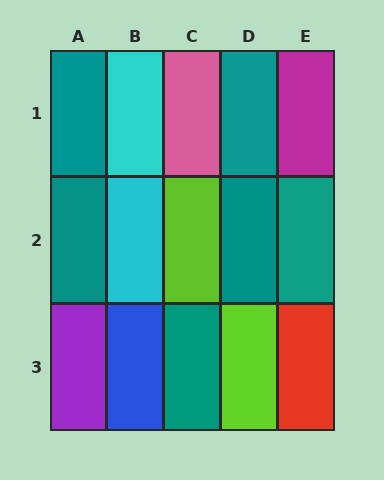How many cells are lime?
2 cells are lime.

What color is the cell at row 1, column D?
Teal.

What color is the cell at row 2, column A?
Teal.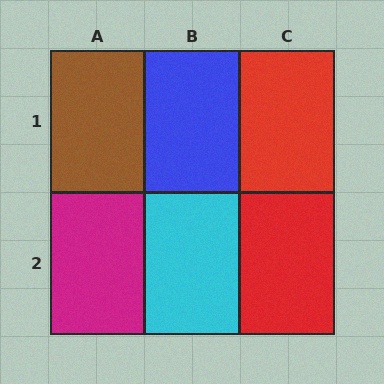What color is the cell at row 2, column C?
Red.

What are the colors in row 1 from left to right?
Brown, blue, red.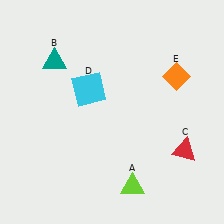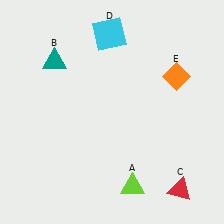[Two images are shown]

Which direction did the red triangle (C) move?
The red triangle (C) moved down.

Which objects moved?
The objects that moved are: the red triangle (C), the cyan square (D).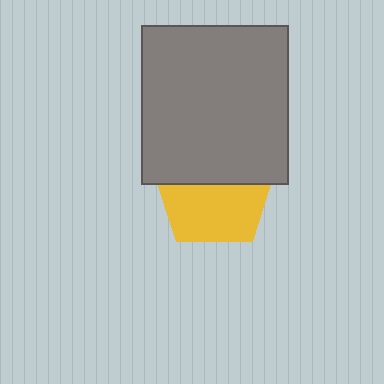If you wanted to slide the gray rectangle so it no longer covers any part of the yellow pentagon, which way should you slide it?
Slide it up — that is the most direct way to separate the two shapes.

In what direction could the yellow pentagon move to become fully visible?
The yellow pentagon could move down. That would shift it out from behind the gray rectangle entirely.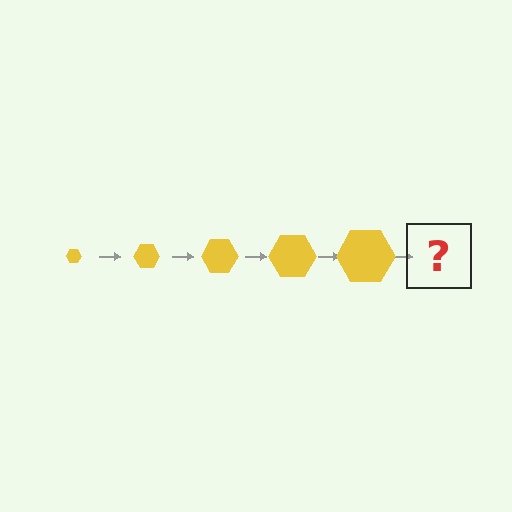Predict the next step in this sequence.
The next step is a yellow hexagon, larger than the previous one.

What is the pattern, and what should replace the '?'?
The pattern is that the hexagon gets progressively larger each step. The '?' should be a yellow hexagon, larger than the previous one.